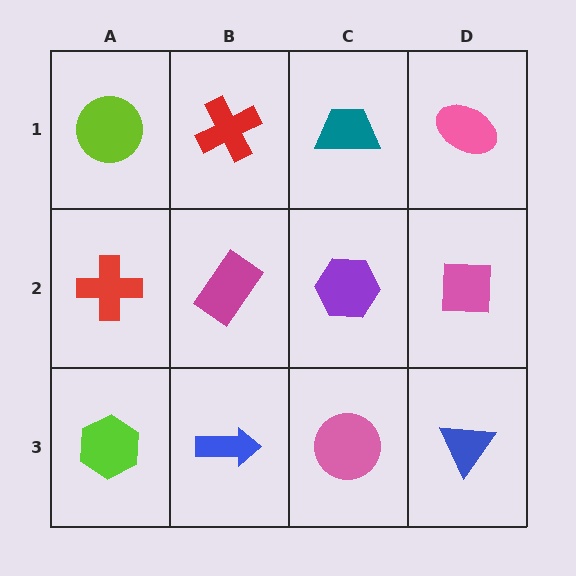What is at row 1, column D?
A pink ellipse.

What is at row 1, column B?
A red cross.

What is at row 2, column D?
A pink square.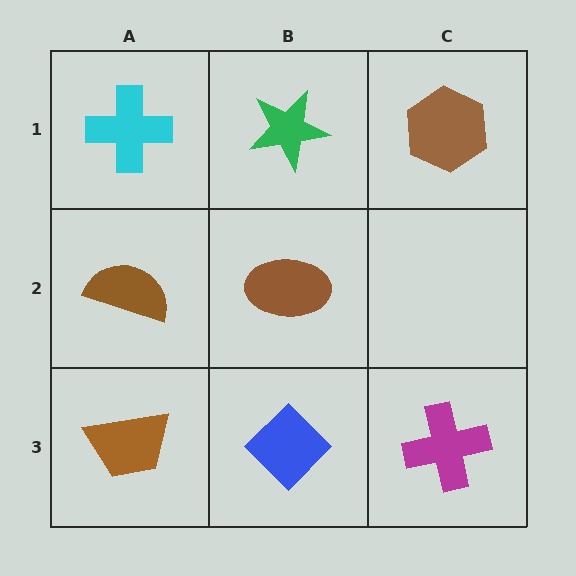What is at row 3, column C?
A magenta cross.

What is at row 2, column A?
A brown semicircle.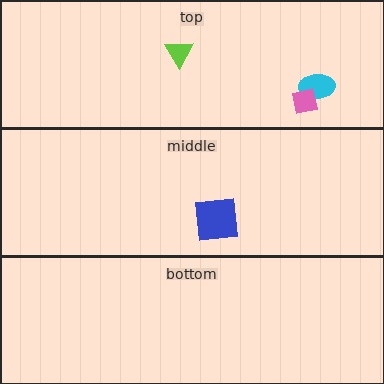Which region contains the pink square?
The top region.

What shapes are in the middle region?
The blue square.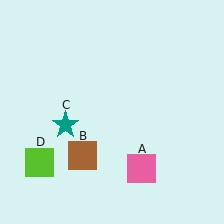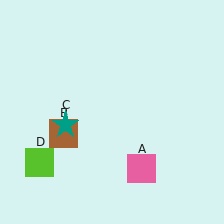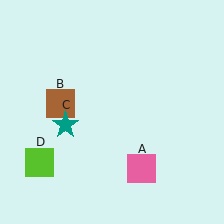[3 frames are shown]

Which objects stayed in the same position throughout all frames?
Pink square (object A) and teal star (object C) and lime square (object D) remained stationary.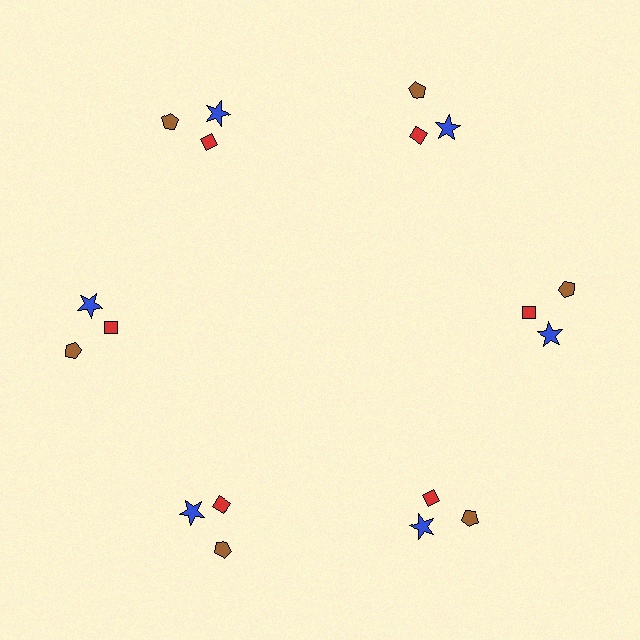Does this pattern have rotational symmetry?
Yes, this pattern has 6-fold rotational symmetry. It looks the same after rotating 60 degrees around the center.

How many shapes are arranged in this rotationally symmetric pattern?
There are 18 shapes, arranged in 6 groups of 3.